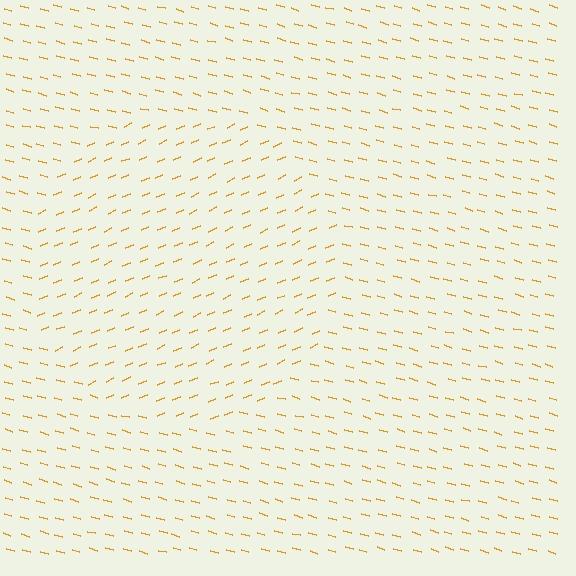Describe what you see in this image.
The image is filled with small orange line segments. A circle region in the image has lines oriented differently from the surrounding lines, creating a visible texture boundary.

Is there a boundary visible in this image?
Yes, there is a texture boundary formed by a change in line orientation.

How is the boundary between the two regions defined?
The boundary is defined purely by a change in line orientation (approximately 39 degrees difference). All lines are the same color and thickness.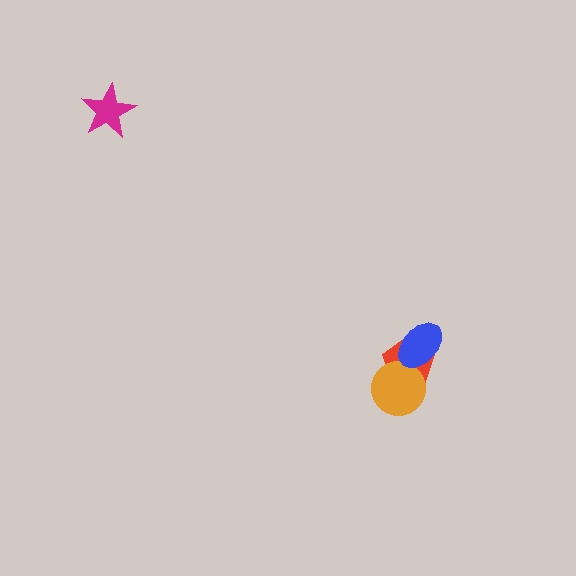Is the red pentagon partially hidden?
Yes, it is partially covered by another shape.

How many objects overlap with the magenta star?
0 objects overlap with the magenta star.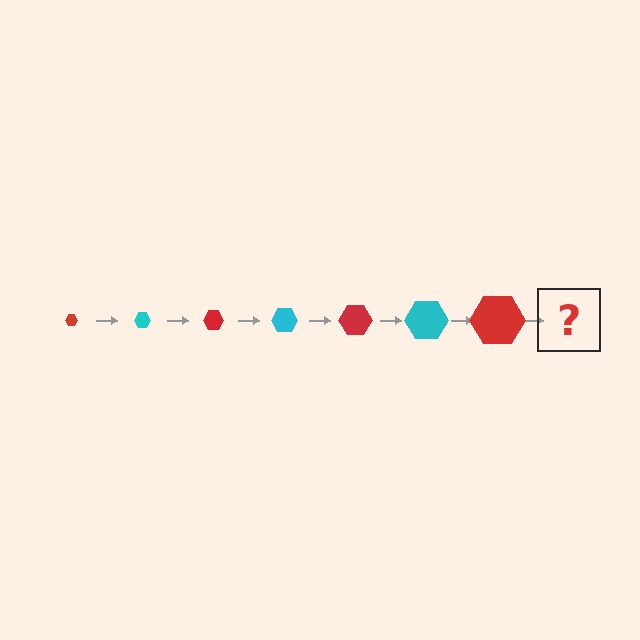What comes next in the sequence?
The next element should be a cyan hexagon, larger than the previous one.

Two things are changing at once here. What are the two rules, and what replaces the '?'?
The two rules are that the hexagon grows larger each step and the color cycles through red and cyan. The '?' should be a cyan hexagon, larger than the previous one.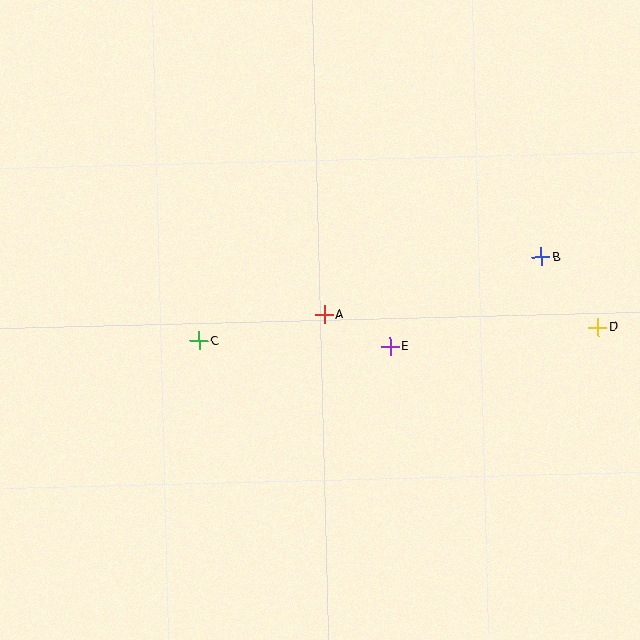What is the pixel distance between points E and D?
The distance between E and D is 209 pixels.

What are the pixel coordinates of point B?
Point B is at (541, 257).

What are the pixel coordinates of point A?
Point A is at (324, 315).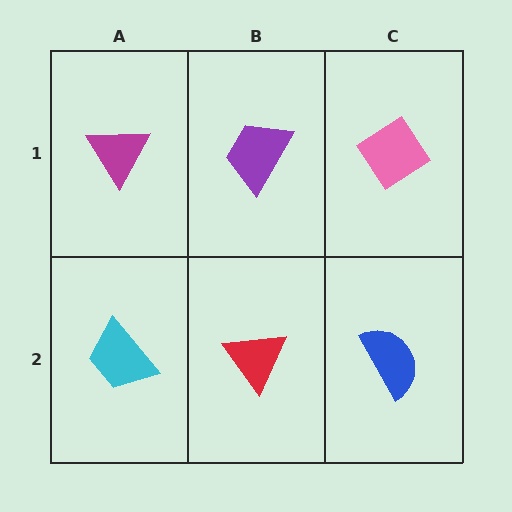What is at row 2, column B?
A red triangle.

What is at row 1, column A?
A magenta triangle.